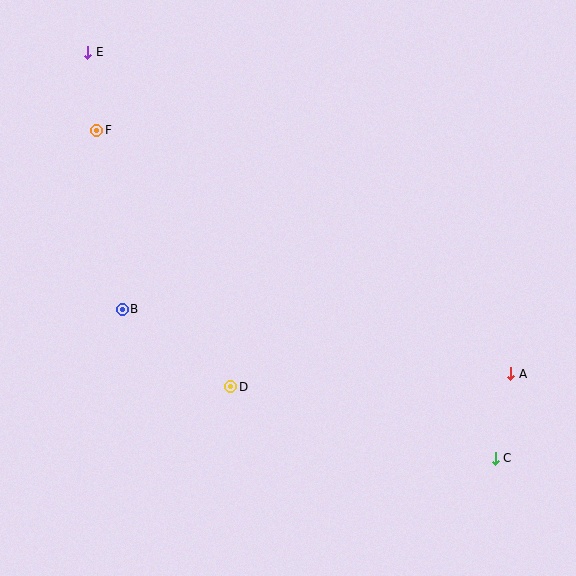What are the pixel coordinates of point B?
Point B is at (122, 309).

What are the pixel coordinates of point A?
Point A is at (511, 374).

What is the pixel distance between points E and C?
The distance between E and C is 575 pixels.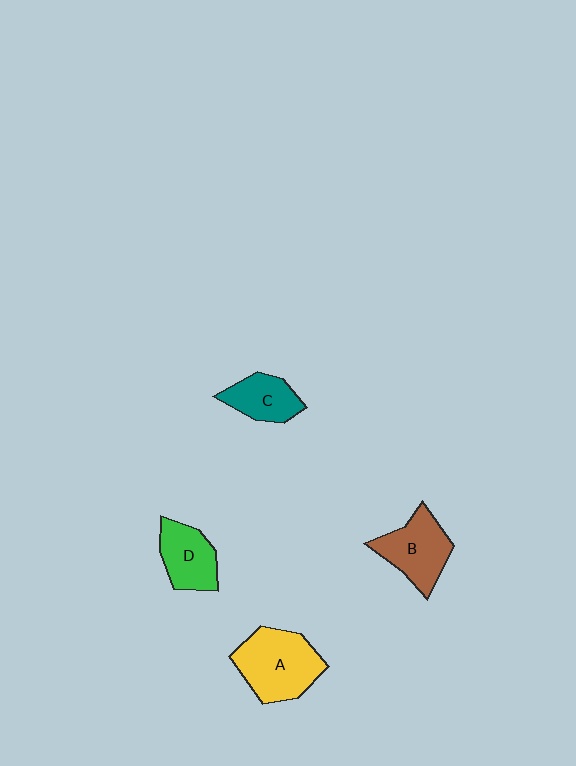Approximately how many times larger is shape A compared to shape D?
Approximately 1.5 times.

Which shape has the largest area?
Shape A (yellow).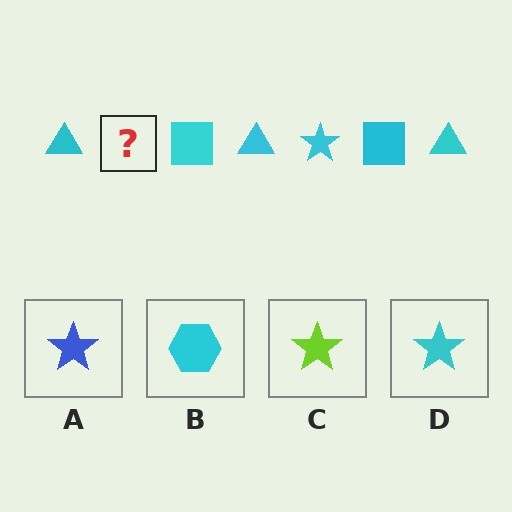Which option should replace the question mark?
Option D.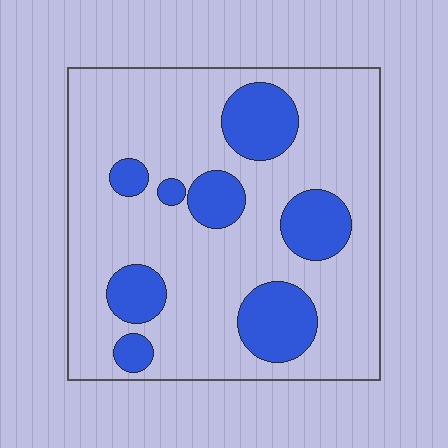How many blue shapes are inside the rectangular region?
8.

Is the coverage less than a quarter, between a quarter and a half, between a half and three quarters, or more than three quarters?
Less than a quarter.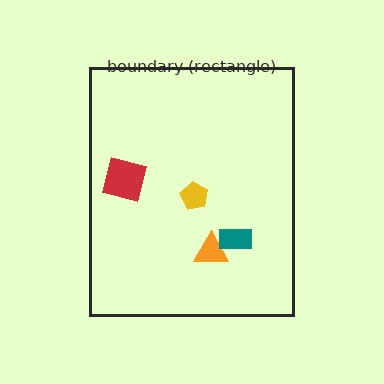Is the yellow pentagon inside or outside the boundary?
Inside.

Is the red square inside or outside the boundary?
Inside.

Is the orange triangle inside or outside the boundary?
Inside.